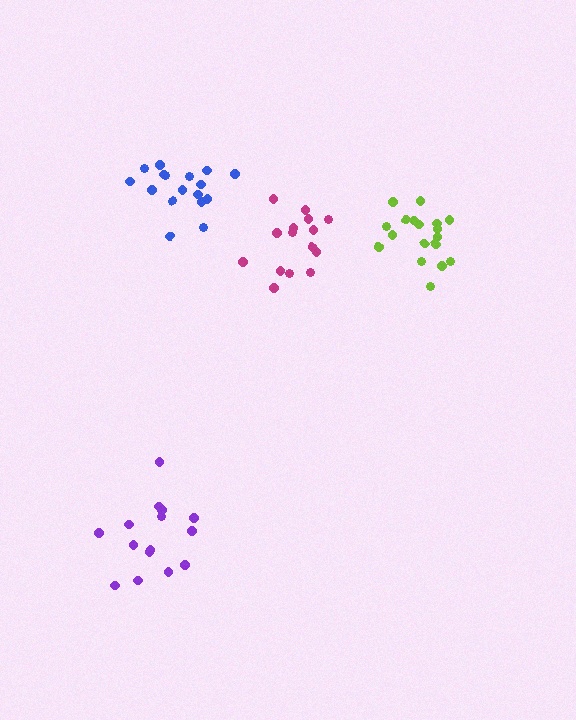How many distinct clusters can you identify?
There are 4 distinct clusters.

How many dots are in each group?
Group 1: 15 dots, Group 2: 18 dots, Group 3: 17 dots, Group 4: 15 dots (65 total).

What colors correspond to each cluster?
The clusters are colored: purple, lime, blue, magenta.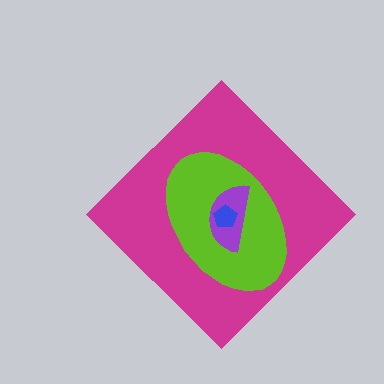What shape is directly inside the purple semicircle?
The blue pentagon.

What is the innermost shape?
The blue pentagon.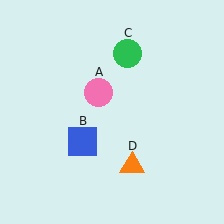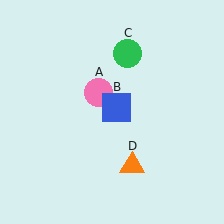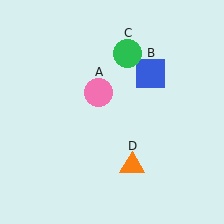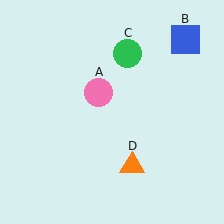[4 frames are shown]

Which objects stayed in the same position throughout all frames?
Pink circle (object A) and green circle (object C) and orange triangle (object D) remained stationary.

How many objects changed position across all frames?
1 object changed position: blue square (object B).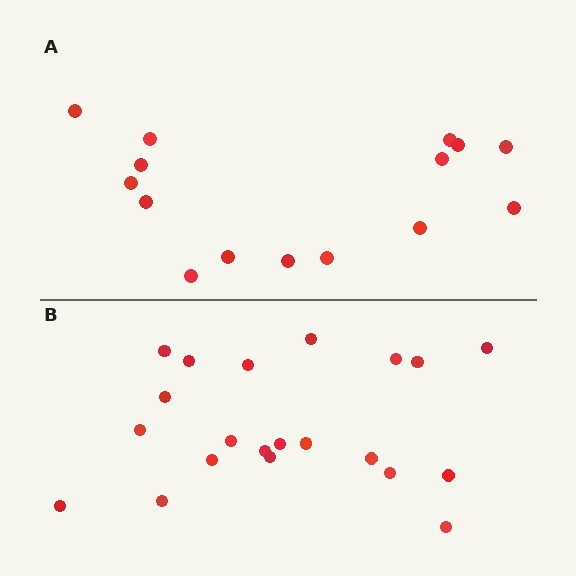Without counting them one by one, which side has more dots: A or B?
Region B (the bottom region) has more dots.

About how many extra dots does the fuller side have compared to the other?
Region B has about 6 more dots than region A.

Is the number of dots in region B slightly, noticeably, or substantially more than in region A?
Region B has noticeably more, but not dramatically so. The ratio is roughly 1.4 to 1.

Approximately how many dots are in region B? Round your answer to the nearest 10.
About 20 dots. (The exact count is 21, which rounds to 20.)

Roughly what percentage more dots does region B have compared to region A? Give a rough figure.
About 40% more.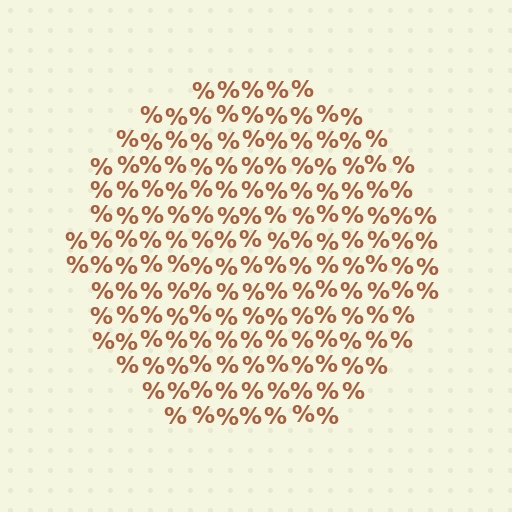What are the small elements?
The small elements are percent signs.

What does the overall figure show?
The overall figure shows a circle.